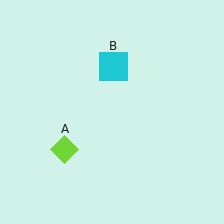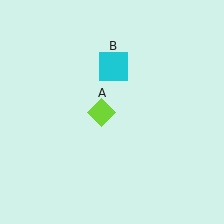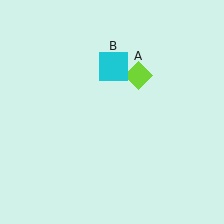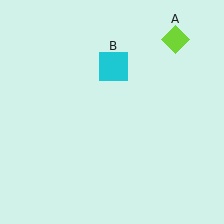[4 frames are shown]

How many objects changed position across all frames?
1 object changed position: lime diamond (object A).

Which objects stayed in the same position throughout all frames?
Cyan square (object B) remained stationary.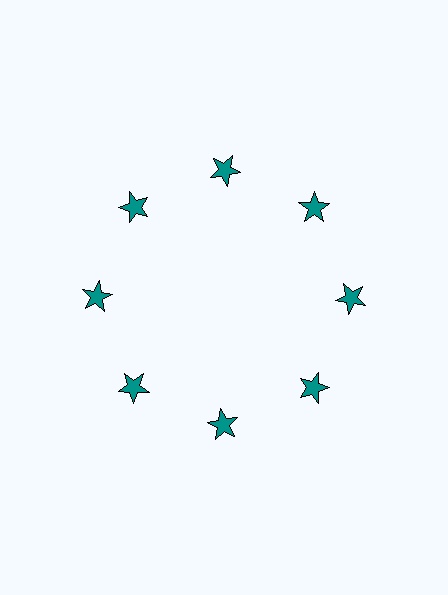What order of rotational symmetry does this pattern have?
This pattern has 8-fold rotational symmetry.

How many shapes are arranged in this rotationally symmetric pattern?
There are 8 shapes, arranged in 8 groups of 1.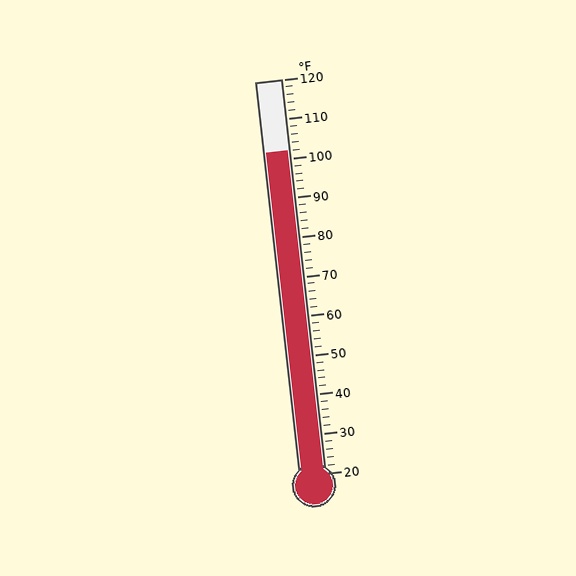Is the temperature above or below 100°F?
The temperature is above 100°F.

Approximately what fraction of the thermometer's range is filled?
The thermometer is filled to approximately 80% of its range.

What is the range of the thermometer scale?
The thermometer scale ranges from 20°F to 120°F.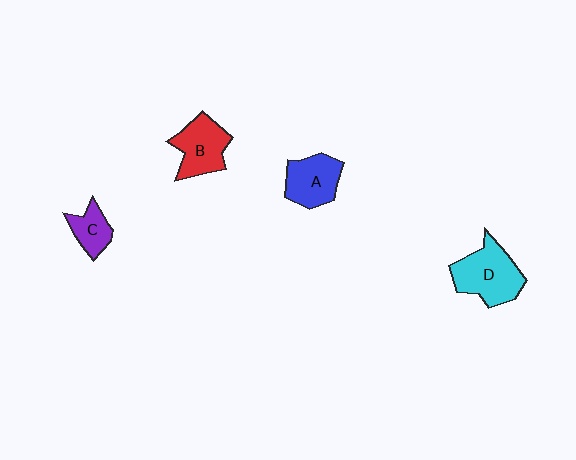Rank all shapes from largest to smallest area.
From largest to smallest: D (cyan), B (red), A (blue), C (purple).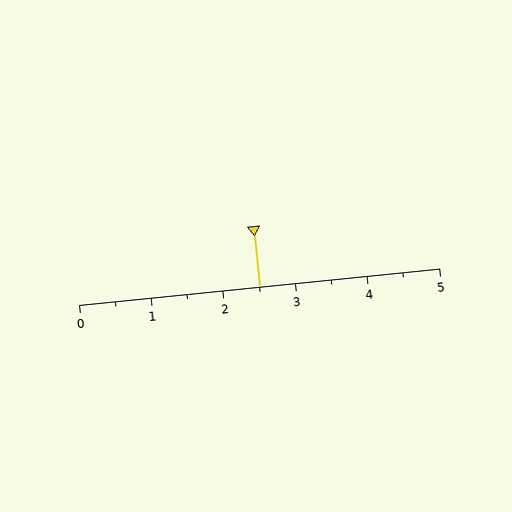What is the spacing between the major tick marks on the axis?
The major ticks are spaced 1 apart.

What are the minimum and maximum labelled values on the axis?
The axis runs from 0 to 5.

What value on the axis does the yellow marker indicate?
The marker indicates approximately 2.5.